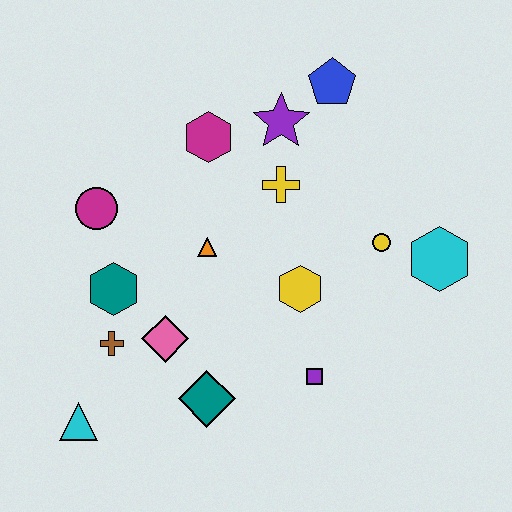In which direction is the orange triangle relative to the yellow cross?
The orange triangle is to the left of the yellow cross.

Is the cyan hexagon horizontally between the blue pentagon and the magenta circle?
No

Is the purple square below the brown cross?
Yes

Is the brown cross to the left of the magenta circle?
No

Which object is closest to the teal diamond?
The pink diamond is closest to the teal diamond.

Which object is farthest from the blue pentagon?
The cyan triangle is farthest from the blue pentagon.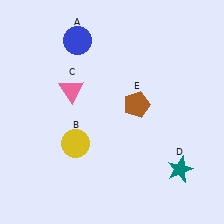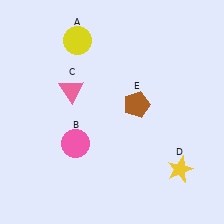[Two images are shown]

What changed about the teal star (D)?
In Image 1, D is teal. In Image 2, it changed to yellow.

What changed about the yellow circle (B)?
In Image 1, B is yellow. In Image 2, it changed to pink.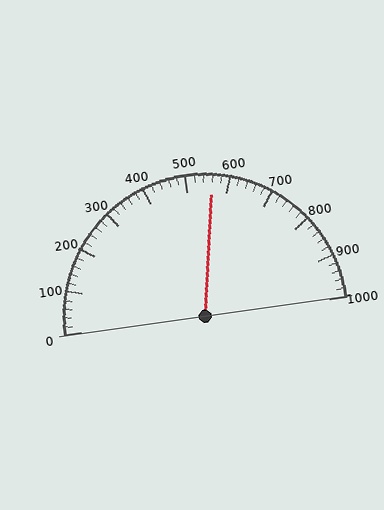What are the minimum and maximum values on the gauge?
The gauge ranges from 0 to 1000.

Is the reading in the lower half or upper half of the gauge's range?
The reading is in the upper half of the range (0 to 1000).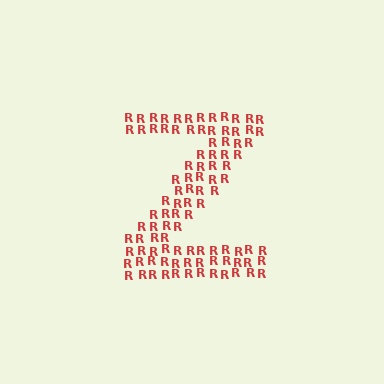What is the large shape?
The large shape is the letter Z.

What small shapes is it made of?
It is made of small letter R's.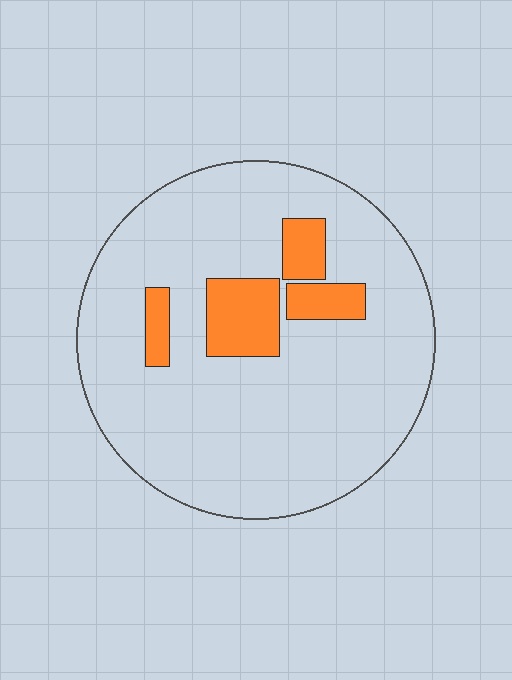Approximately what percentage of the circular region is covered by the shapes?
Approximately 15%.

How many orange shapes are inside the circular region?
4.